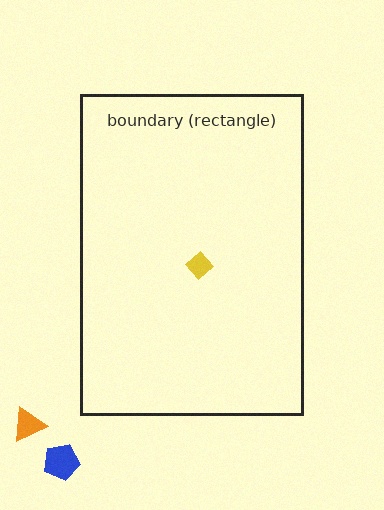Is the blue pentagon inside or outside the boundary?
Outside.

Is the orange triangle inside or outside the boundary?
Outside.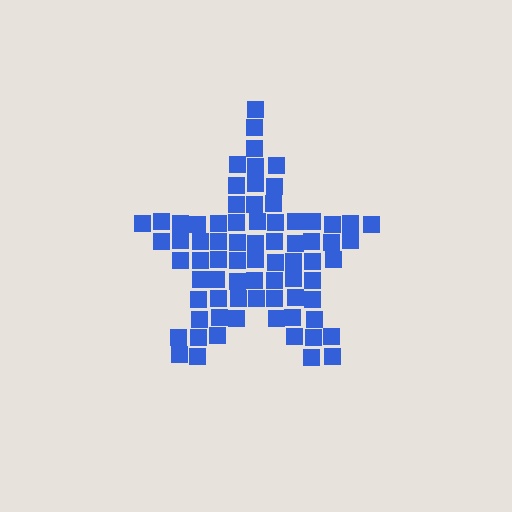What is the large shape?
The large shape is a star.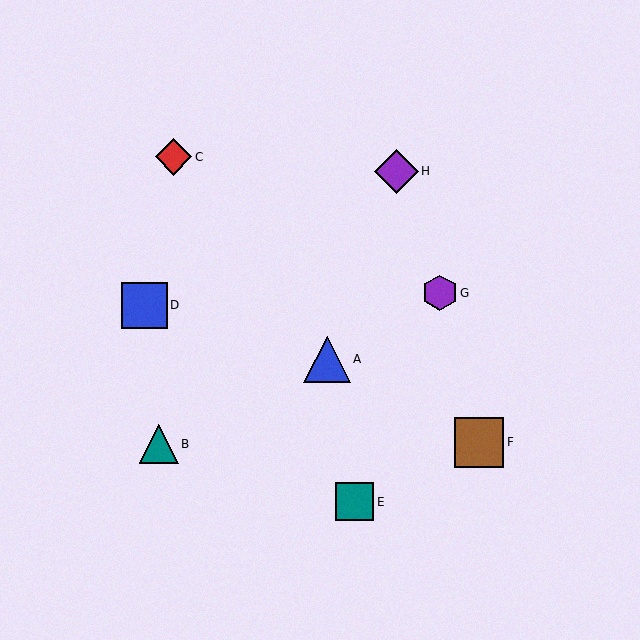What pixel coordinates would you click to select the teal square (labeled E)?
Click at (355, 502) to select the teal square E.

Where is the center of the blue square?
The center of the blue square is at (144, 305).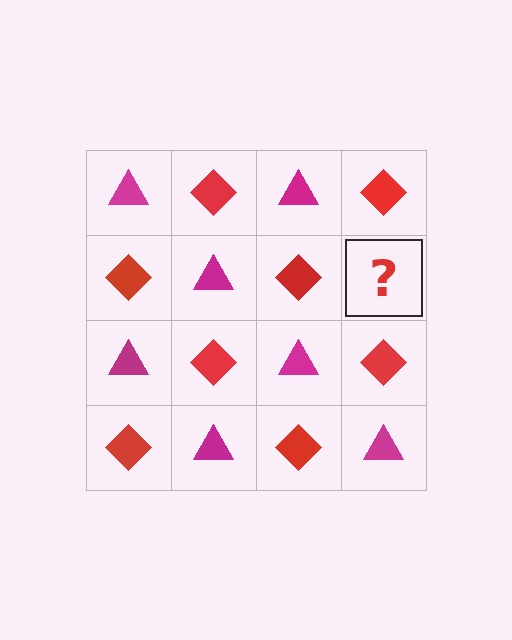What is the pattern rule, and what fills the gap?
The rule is that it alternates magenta triangle and red diamond in a checkerboard pattern. The gap should be filled with a magenta triangle.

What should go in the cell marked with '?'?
The missing cell should contain a magenta triangle.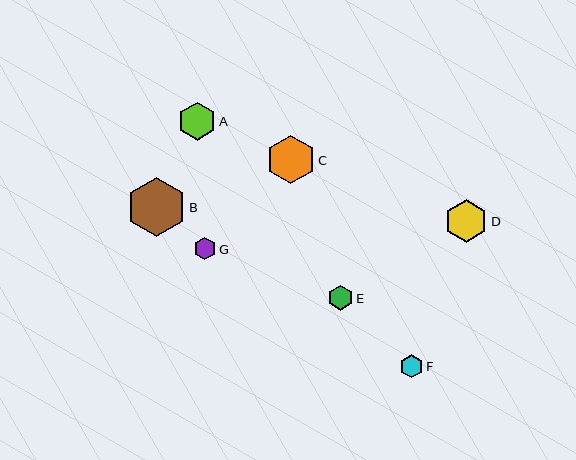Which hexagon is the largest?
Hexagon B is the largest with a size of approximately 60 pixels.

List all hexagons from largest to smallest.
From largest to smallest: B, C, D, A, E, F, G.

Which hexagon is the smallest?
Hexagon G is the smallest with a size of approximately 23 pixels.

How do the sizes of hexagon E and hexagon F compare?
Hexagon E and hexagon F are approximately the same size.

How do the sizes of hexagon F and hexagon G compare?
Hexagon F and hexagon G are approximately the same size.